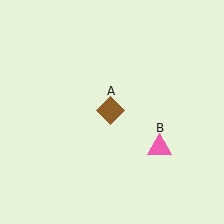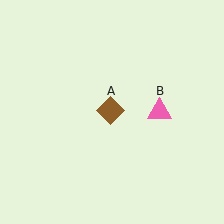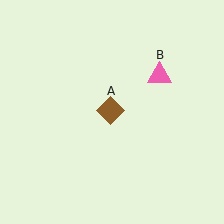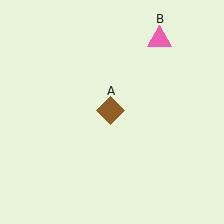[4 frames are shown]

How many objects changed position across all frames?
1 object changed position: pink triangle (object B).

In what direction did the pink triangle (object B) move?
The pink triangle (object B) moved up.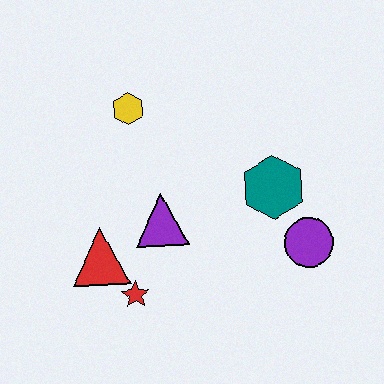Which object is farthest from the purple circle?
The yellow hexagon is farthest from the purple circle.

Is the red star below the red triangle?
Yes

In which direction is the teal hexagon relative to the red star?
The teal hexagon is to the right of the red star.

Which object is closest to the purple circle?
The teal hexagon is closest to the purple circle.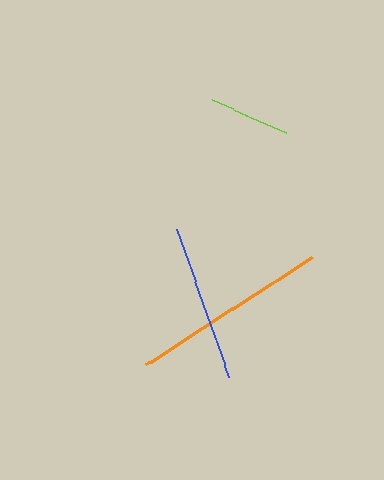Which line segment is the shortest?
The lime line is the shortest at approximately 81 pixels.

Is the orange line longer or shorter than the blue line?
The orange line is longer than the blue line.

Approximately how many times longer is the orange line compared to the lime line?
The orange line is approximately 2.5 times the length of the lime line.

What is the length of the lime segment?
The lime segment is approximately 81 pixels long.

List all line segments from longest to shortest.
From longest to shortest: orange, blue, lime.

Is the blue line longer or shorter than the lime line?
The blue line is longer than the lime line.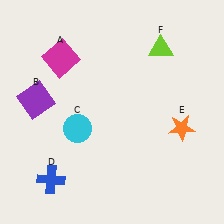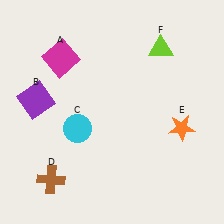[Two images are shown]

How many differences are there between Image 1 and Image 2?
There is 1 difference between the two images.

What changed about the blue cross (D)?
In Image 1, D is blue. In Image 2, it changed to brown.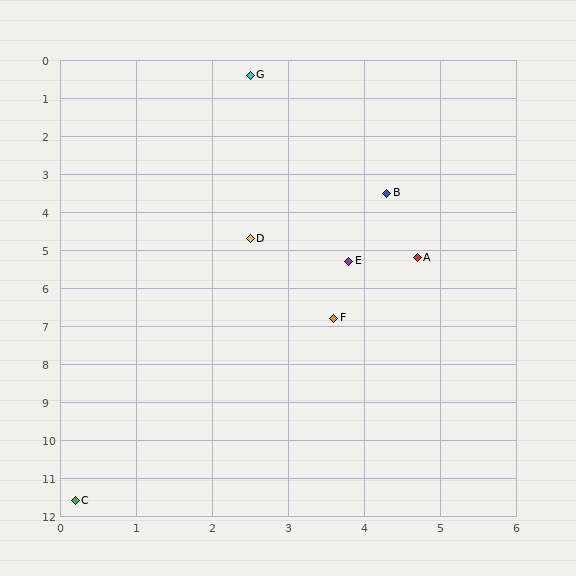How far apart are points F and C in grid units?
Points F and C are about 5.9 grid units apart.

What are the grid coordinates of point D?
Point D is at approximately (2.5, 4.7).